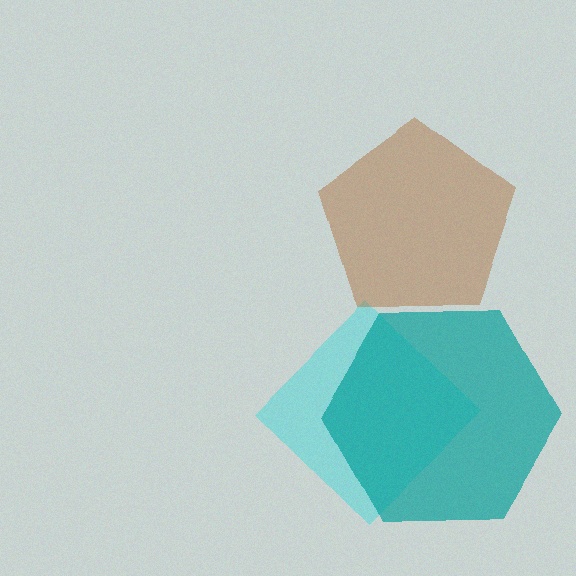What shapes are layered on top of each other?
The layered shapes are: a cyan diamond, a teal hexagon, a brown pentagon.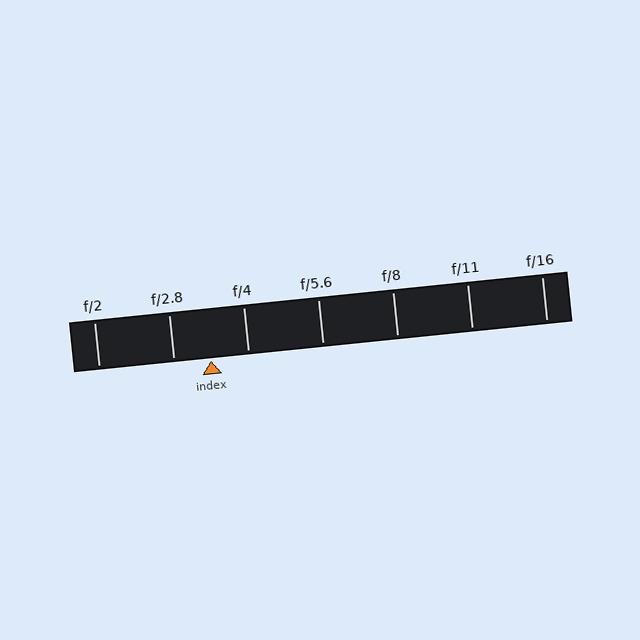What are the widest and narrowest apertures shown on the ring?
The widest aperture shown is f/2 and the narrowest is f/16.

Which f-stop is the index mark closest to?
The index mark is closest to f/4.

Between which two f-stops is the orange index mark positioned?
The index mark is between f/2.8 and f/4.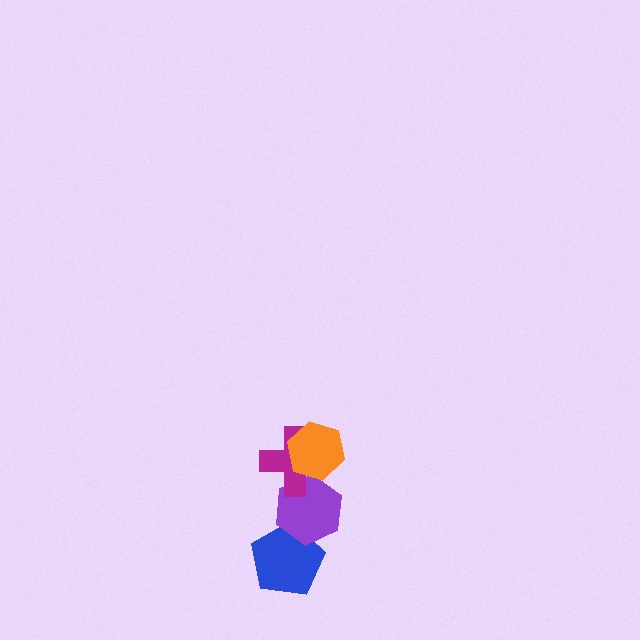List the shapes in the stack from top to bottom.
From top to bottom: the orange hexagon, the magenta cross, the purple hexagon, the blue pentagon.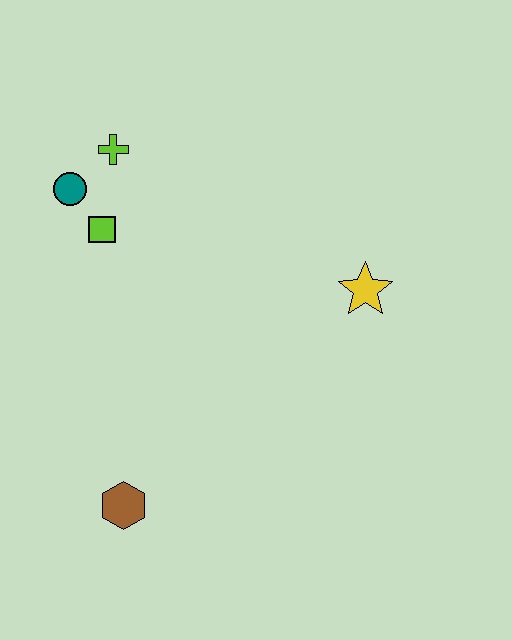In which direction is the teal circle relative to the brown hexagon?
The teal circle is above the brown hexagon.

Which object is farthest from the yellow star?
The brown hexagon is farthest from the yellow star.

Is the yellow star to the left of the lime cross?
No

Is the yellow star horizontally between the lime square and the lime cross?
No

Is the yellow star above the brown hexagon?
Yes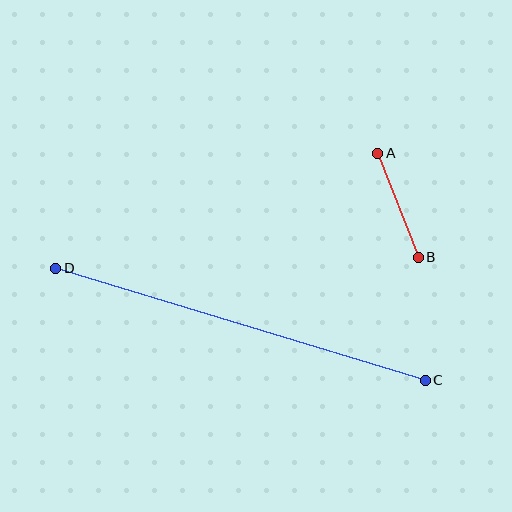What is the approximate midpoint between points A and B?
The midpoint is at approximately (398, 205) pixels.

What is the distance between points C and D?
The distance is approximately 386 pixels.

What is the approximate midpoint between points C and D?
The midpoint is at approximately (241, 324) pixels.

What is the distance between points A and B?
The distance is approximately 111 pixels.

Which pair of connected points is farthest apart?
Points C and D are farthest apart.